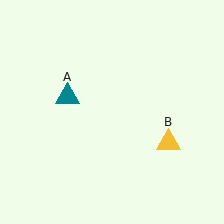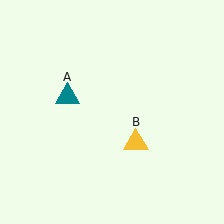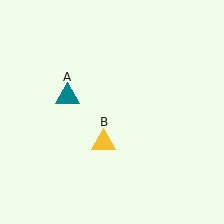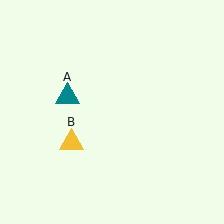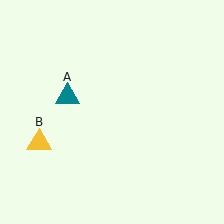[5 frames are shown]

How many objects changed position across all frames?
1 object changed position: yellow triangle (object B).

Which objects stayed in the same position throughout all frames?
Teal triangle (object A) remained stationary.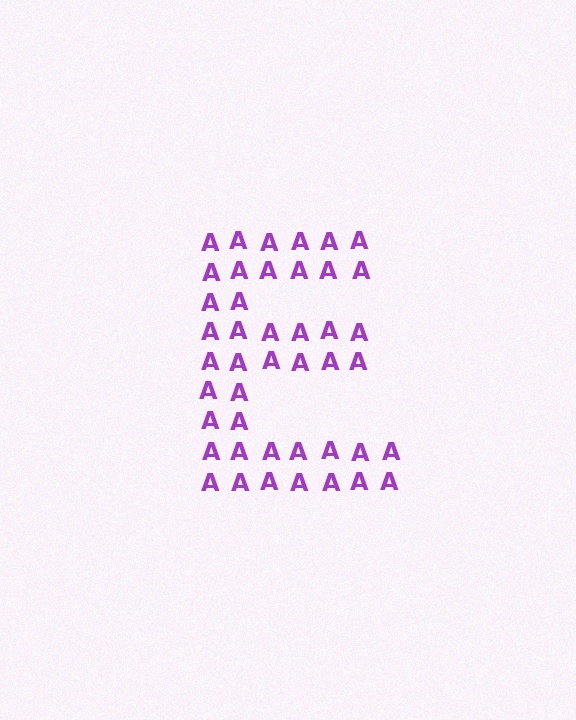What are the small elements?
The small elements are letter A's.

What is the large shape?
The large shape is the letter E.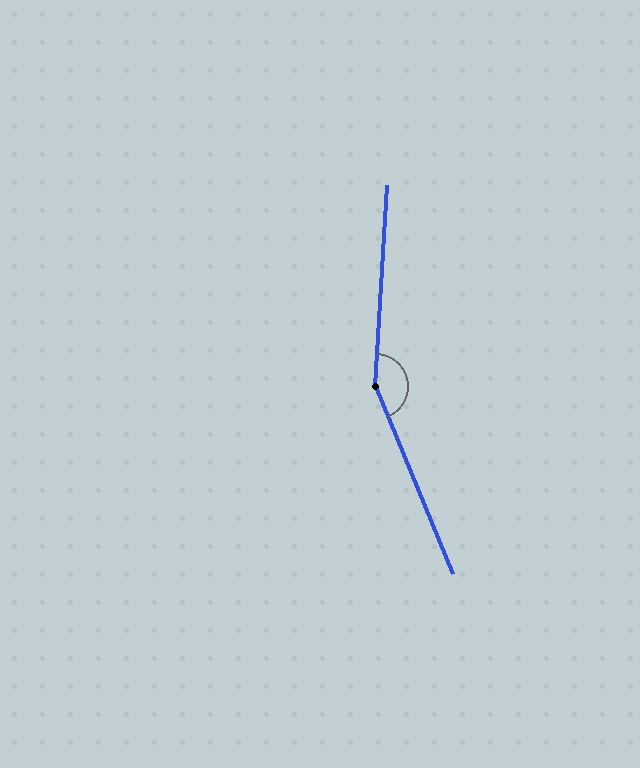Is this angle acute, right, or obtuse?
It is obtuse.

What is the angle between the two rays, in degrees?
Approximately 154 degrees.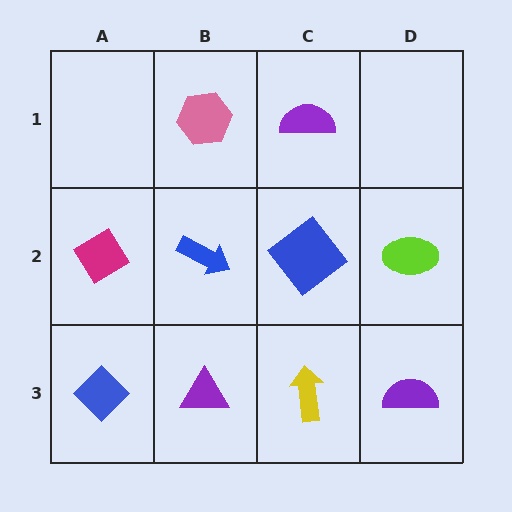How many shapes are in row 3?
4 shapes.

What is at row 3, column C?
A yellow arrow.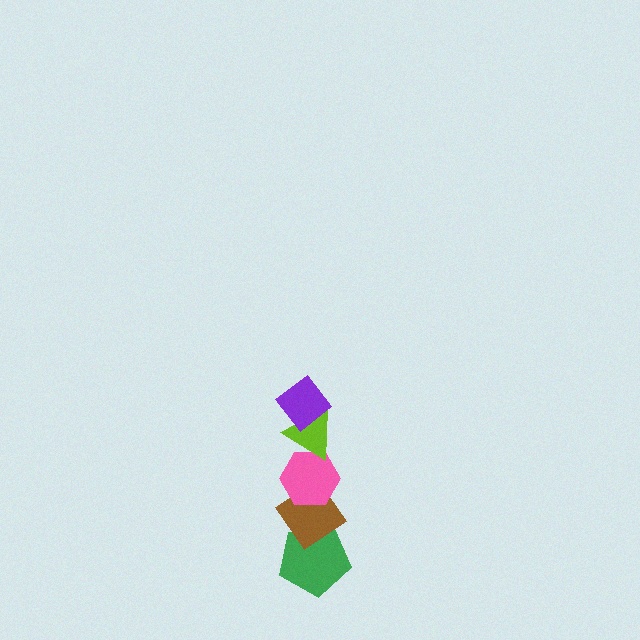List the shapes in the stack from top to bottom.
From top to bottom: the purple diamond, the lime triangle, the pink hexagon, the brown diamond, the green pentagon.